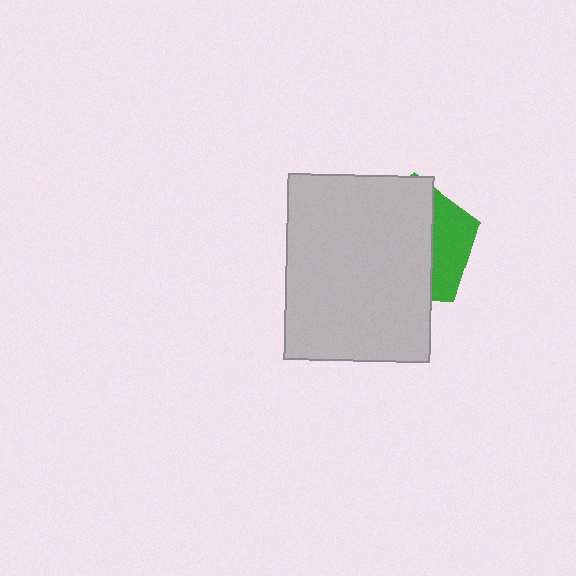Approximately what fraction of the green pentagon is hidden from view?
Roughly 70% of the green pentagon is hidden behind the light gray rectangle.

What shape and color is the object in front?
The object in front is a light gray rectangle.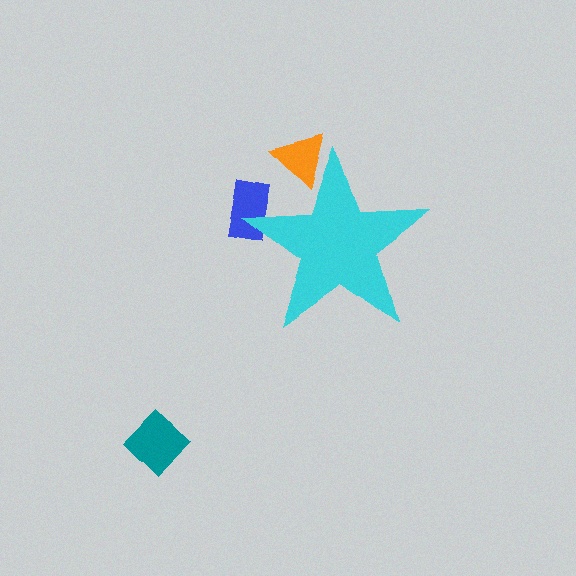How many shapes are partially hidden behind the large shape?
2 shapes are partially hidden.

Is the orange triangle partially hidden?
Yes, the orange triangle is partially hidden behind the cyan star.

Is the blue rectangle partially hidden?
Yes, the blue rectangle is partially hidden behind the cyan star.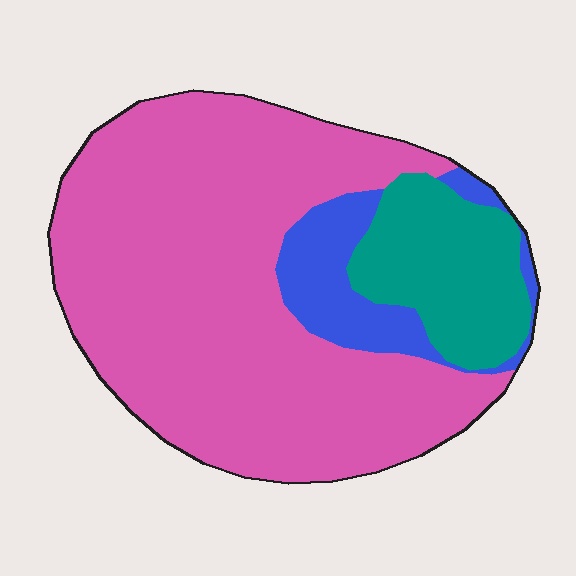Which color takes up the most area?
Pink, at roughly 70%.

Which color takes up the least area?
Blue, at roughly 10%.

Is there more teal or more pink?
Pink.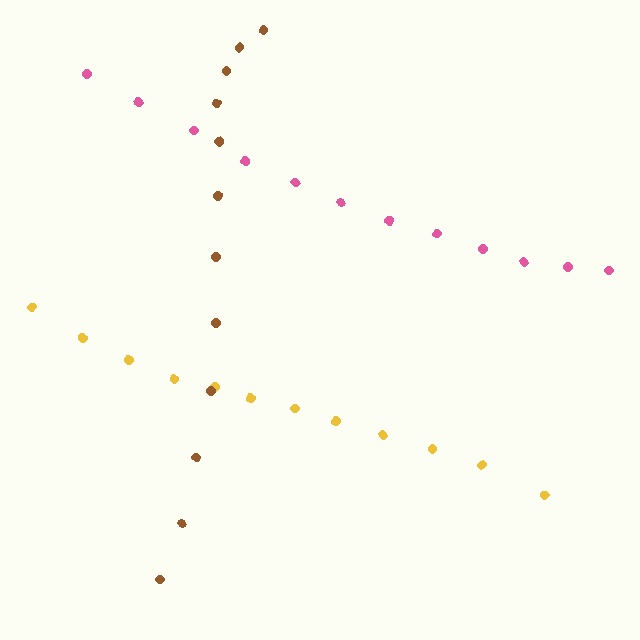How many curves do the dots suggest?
There are 3 distinct paths.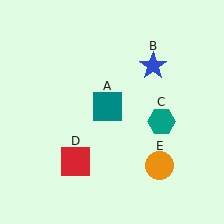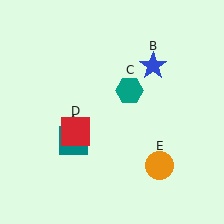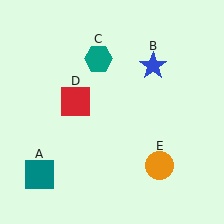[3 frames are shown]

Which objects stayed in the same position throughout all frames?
Blue star (object B) and orange circle (object E) remained stationary.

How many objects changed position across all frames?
3 objects changed position: teal square (object A), teal hexagon (object C), red square (object D).